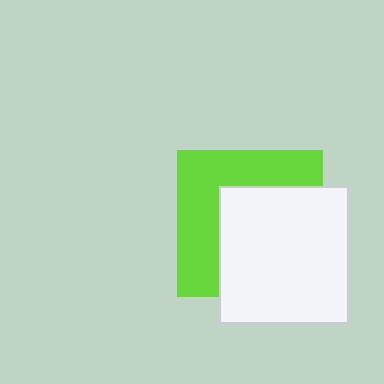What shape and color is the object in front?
The object in front is a white rectangle.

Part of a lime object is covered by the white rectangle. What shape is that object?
It is a square.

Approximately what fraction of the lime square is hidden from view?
Roughly 54% of the lime square is hidden behind the white rectangle.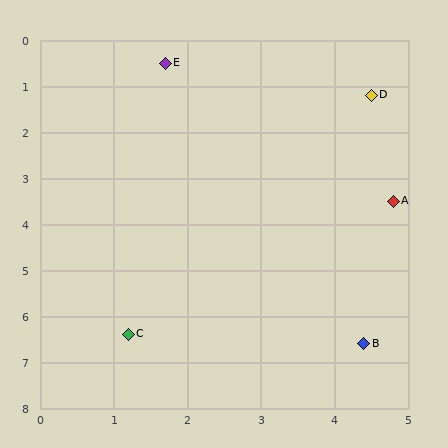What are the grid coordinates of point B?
Point B is at approximately (4.4, 6.6).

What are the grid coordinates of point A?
Point A is at approximately (4.8, 3.5).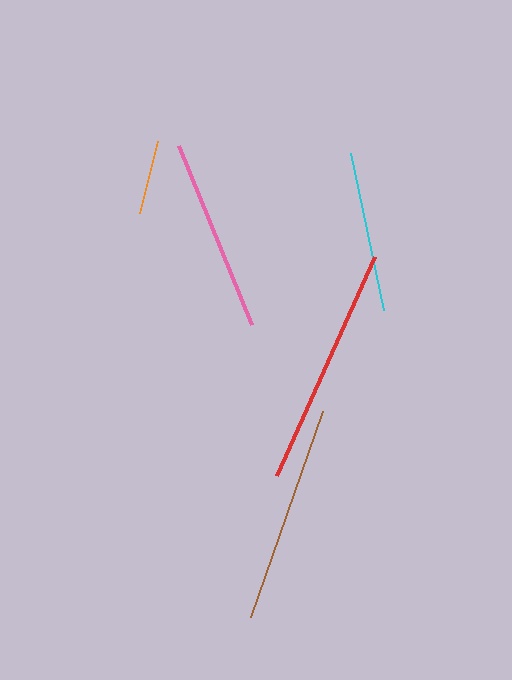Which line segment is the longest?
The red line is the longest at approximately 239 pixels.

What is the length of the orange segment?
The orange segment is approximately 74 pixels long.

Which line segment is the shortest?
The orange line is the shortest at approximately 74 pixels.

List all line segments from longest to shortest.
From longest to shortest: red, brown, pink, cyan, orange.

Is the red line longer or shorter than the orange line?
The red line is longer than the orange line.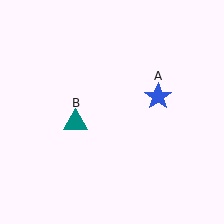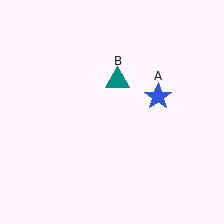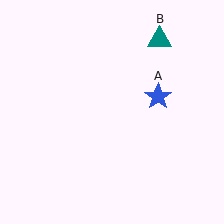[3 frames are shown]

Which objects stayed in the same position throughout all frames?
Blue star (object A) remained stationary.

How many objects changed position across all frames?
1 object changed position: teal triangle (object B).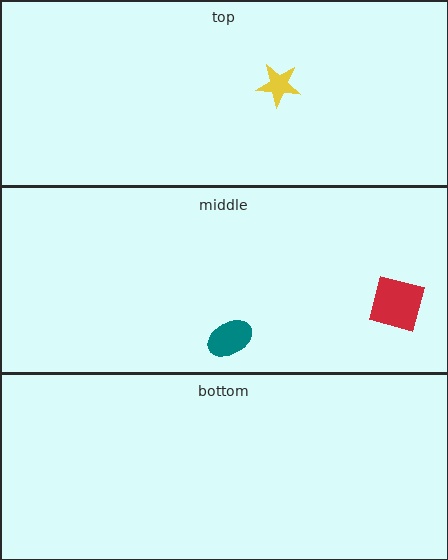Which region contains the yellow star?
The top region.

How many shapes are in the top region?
1.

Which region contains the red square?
The middle region.